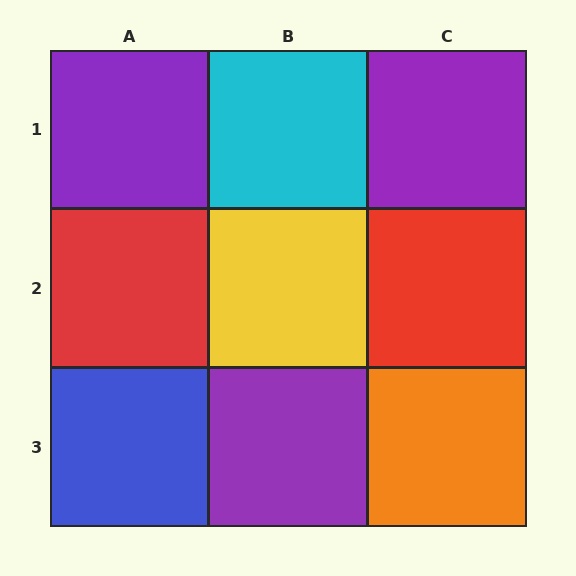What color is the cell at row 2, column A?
Red.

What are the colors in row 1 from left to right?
Purple, cyan, purple.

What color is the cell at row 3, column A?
Blue.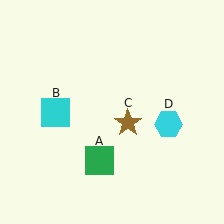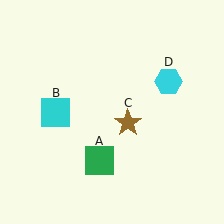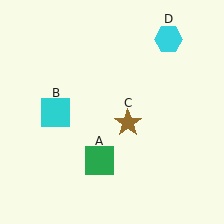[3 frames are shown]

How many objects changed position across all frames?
1 object changed position: cyan hexagon (object D).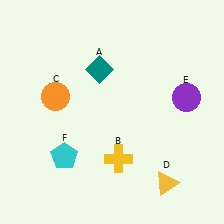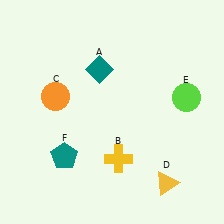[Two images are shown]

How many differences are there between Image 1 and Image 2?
There are 2 differences between the two images.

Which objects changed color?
E changed from purple to lime. F changed from cyan to teal.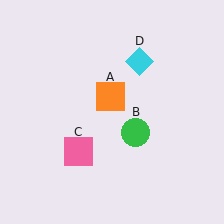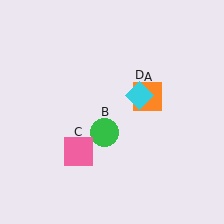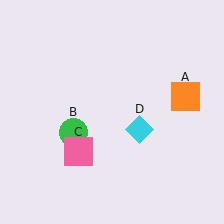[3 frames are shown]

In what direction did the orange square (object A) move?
The orange square (object A) moved right.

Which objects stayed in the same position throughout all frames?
Pink square (object C) remained stationary.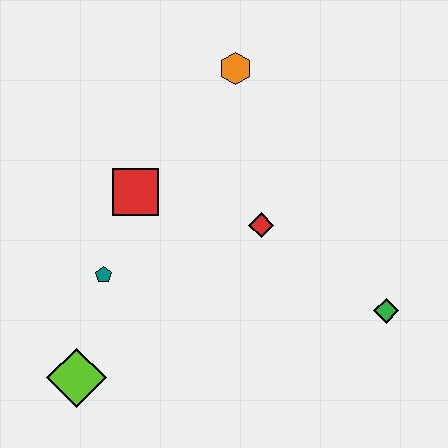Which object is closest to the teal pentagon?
The red square is closest to the teal pentagon.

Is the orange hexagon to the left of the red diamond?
Yes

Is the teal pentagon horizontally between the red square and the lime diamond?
Yes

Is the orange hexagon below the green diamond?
No